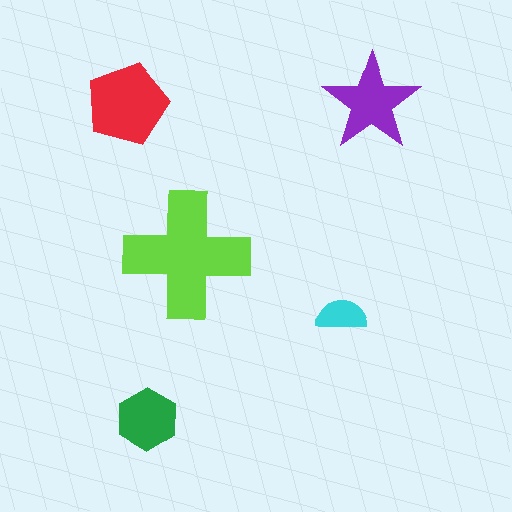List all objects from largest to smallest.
The lime cross, the red pentagon, the purple star, the green hexagon, the cyan semicircle.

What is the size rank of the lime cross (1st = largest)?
1st.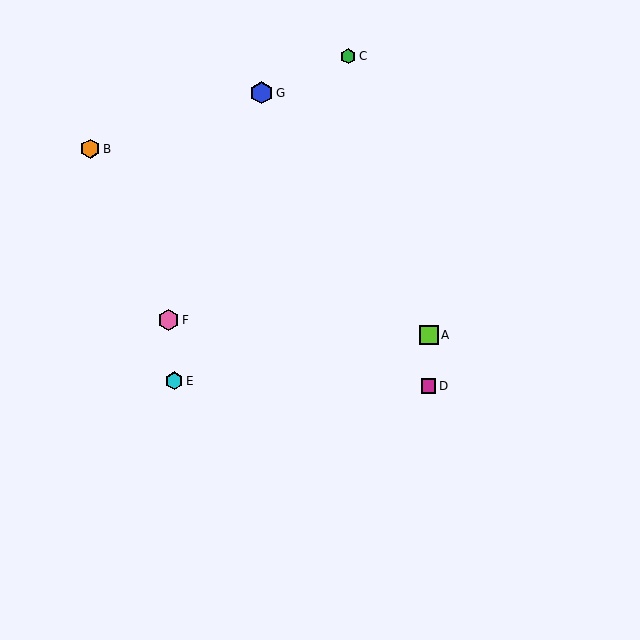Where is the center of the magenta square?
The center of the magenta square is at (428, 386).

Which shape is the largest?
The blue hexagon (labeled G) is the largest.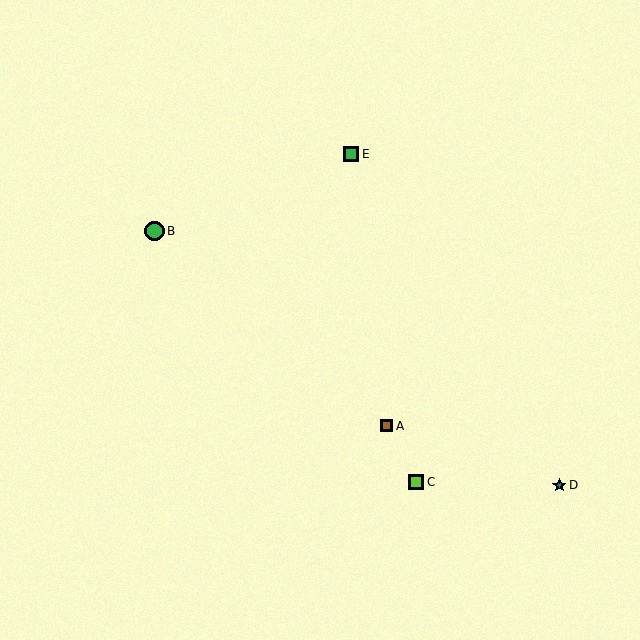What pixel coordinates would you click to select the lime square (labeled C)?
Click at (416, 482) to select the lime square C.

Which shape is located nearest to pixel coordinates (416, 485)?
The lime square (labeled C) at (416, 482) is nearest to that location.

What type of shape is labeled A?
Shape A is a brown square.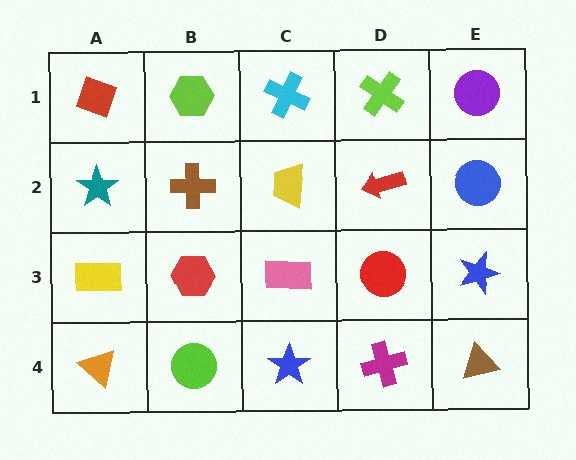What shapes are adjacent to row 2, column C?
A cyan cross (row 1, column C), a pink rectangle (row 3, column C), a brown cross (row 2, column B), a red arrow (row 2, column D).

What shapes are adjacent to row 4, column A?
A yellow rectangle (row 3, column A), a lime circle (row 4, column B).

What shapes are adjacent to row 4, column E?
A blue star (row 3, column E), a magenta cross (row 4, column D).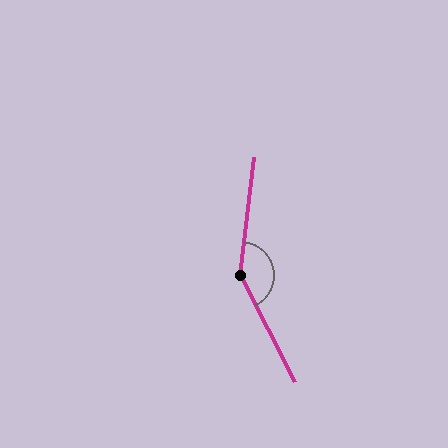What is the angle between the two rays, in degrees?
Approximately 146 degrees.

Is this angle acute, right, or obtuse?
It is obtuse.